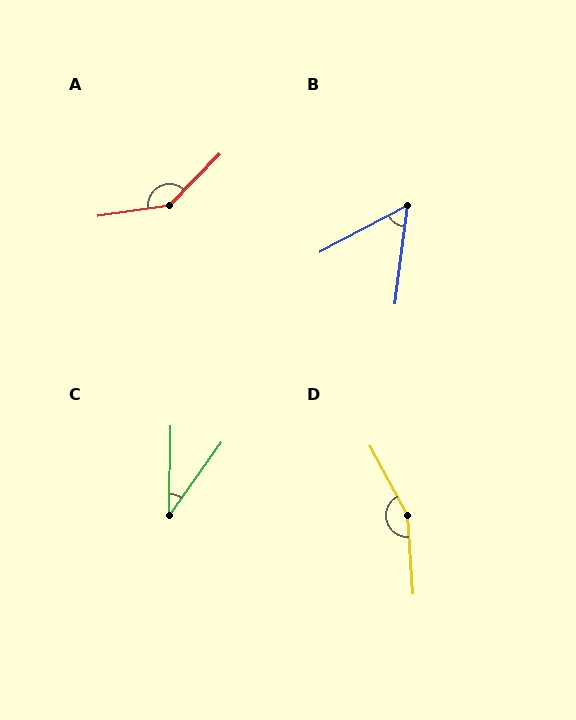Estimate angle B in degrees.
Approximately 55 degrees.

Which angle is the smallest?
C, at approximately 35 degrees.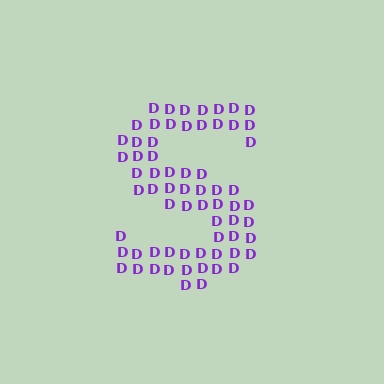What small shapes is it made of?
It is made of small letter D's.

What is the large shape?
The large shape is the letter S.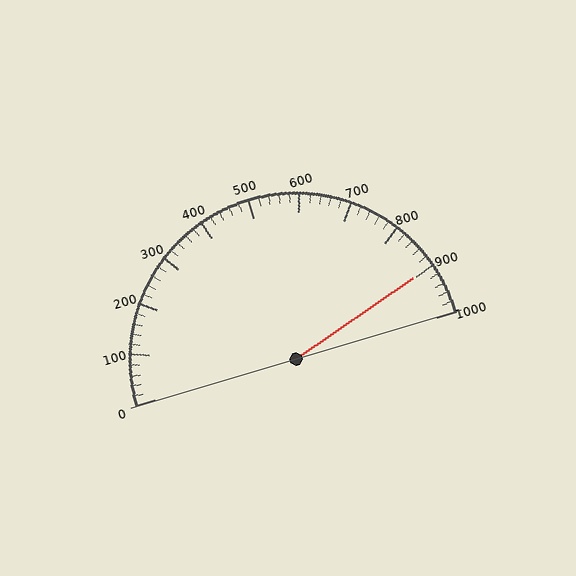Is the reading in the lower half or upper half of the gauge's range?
The reading is in the upper half of the range (0 to 1000).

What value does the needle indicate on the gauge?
The needle indicates approximately 900.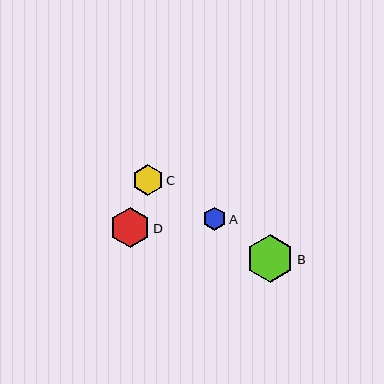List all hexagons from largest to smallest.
From largest to smallest: B, D, C, A.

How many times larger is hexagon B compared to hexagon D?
Hexagon B is approximately 1.2 times the size of hexagon D.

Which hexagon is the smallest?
Hexagon A is the smallest with a size of approximately 23 pixels.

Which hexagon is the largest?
Hexagon B is the largest with a size of approximately 47 pixels.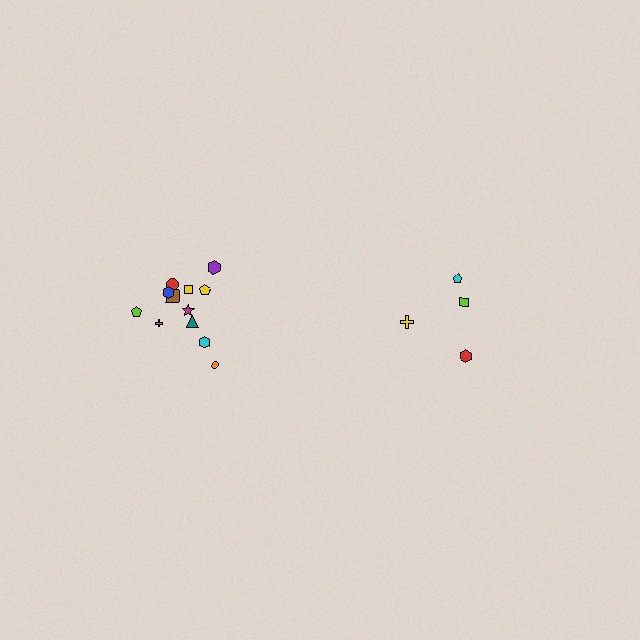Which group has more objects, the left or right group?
The left group.